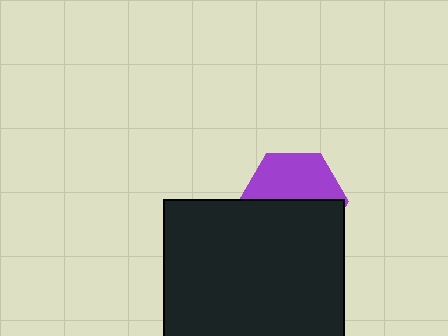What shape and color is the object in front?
The object in front is a black square.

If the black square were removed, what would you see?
You would see the complete purple hexagon.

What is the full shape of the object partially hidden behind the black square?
The partially hidden object is a purple hexagon.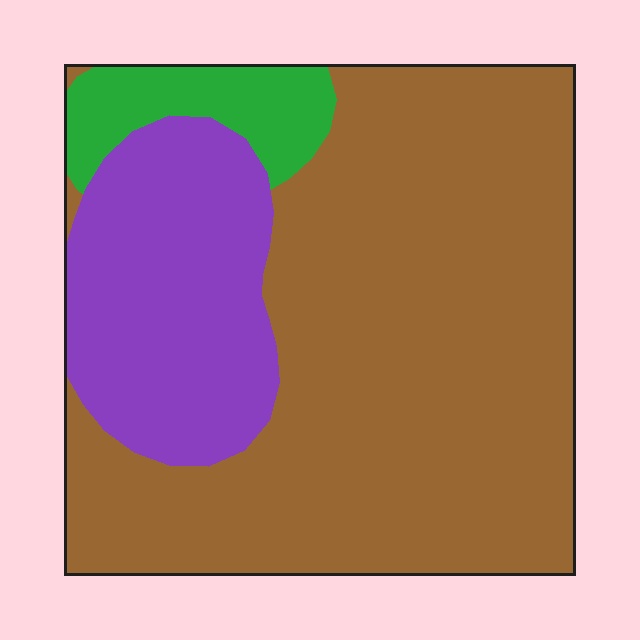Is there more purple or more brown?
Brown.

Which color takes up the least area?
Green, at roughly 10%.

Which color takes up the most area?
Brown, at roughly 70%.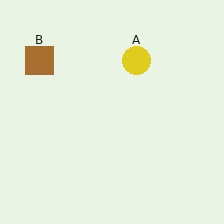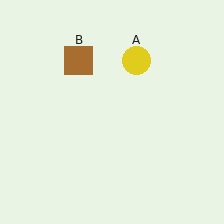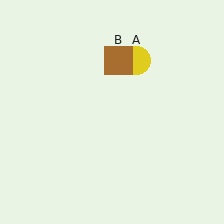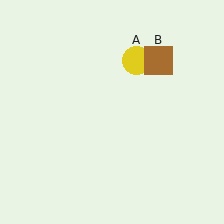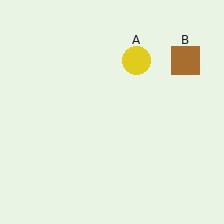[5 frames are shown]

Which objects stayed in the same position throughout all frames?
Yellow circle (object A) remained stationary.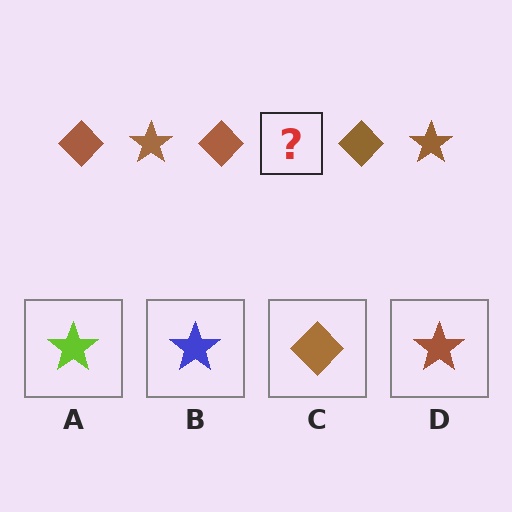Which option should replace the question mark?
Option D.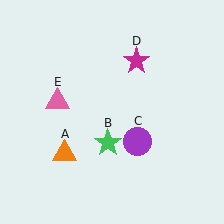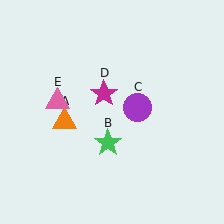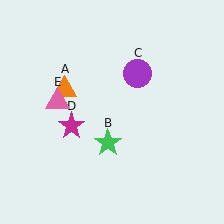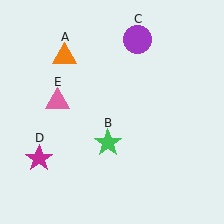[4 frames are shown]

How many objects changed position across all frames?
3 objects changed position: orange triangle (object A), purple circle (object C), magenta star (object D).